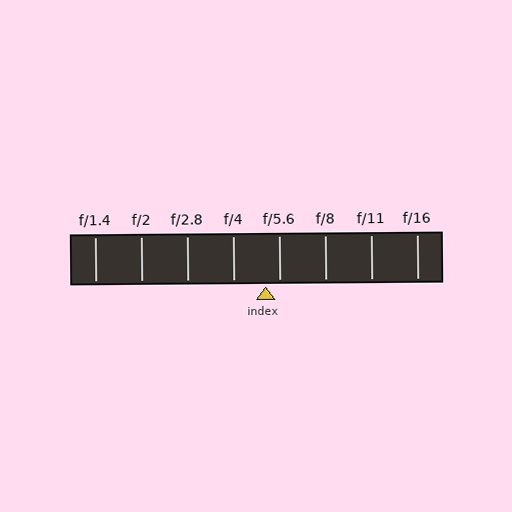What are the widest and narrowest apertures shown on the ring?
The widest aperture shown is f/1.4 and the narrowest is f/16.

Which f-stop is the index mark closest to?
The index mark is closest to f/5.6.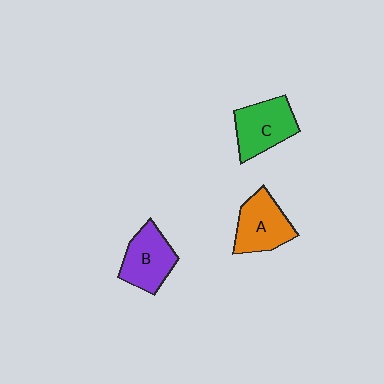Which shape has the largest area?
Shape C (green).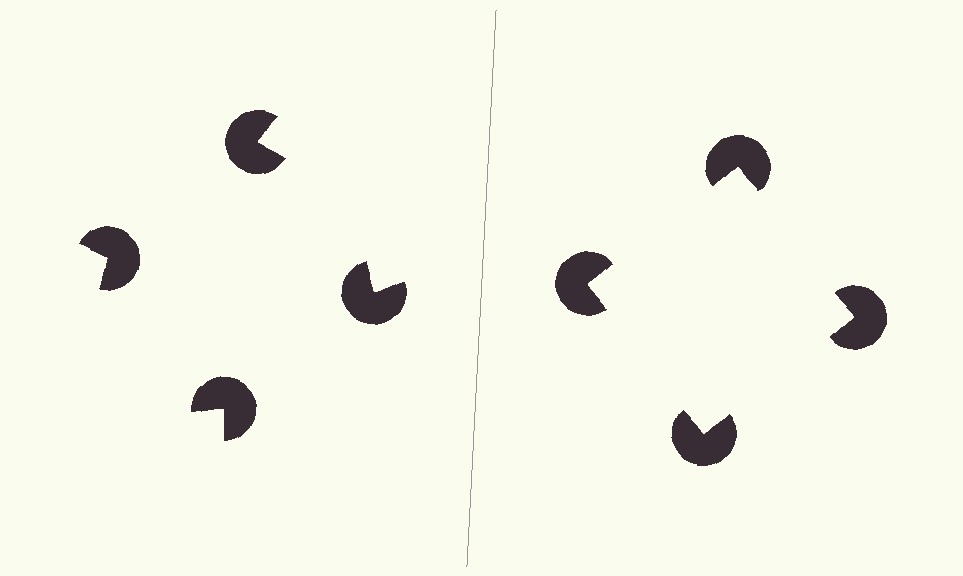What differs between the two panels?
The pac-man discs are positioned identically on both sides; only the wedge orientations differ. On the right they align to a square; on the left they are misaligned.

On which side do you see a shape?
An illusory square appears on the right side. On the left side the wedge cuts are rotated, so no coherent shape forms.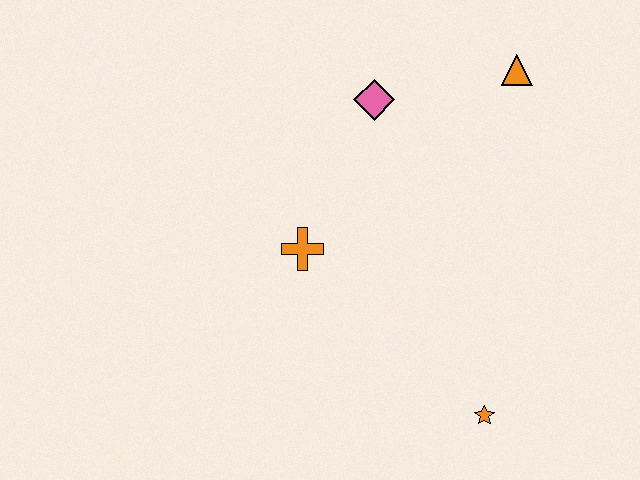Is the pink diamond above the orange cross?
Yes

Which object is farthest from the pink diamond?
The orange star is farthest from the pink diamond.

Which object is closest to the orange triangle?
The pink diamond is closest to the orange triangle.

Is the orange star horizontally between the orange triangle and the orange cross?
Yes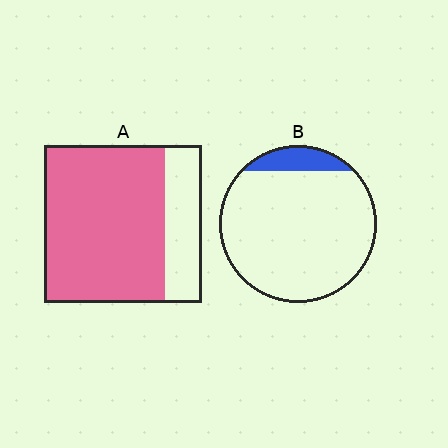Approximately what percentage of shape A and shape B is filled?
A is approximately 75% and B is approximately 10%.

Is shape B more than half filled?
No.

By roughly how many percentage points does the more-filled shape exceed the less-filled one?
By roughly 65 percentage points (A over B).